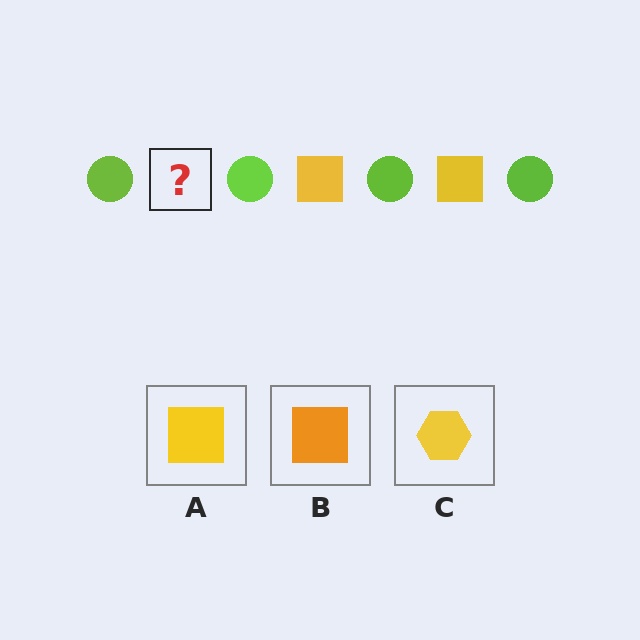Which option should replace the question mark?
Option A.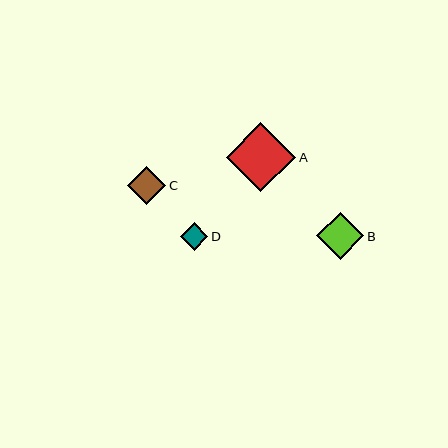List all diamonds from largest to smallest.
From largest to smallest: A, B, C, D.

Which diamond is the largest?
Diamond A is the largest with a size of approximately 69 pixels.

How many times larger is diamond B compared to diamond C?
Diamond B is approximately 1.2 times the size of diamond C.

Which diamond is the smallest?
Diamond D is the smallest with a size of approximately 27 pixels.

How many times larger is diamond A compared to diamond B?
Diamond A is approximately 1.5 times the size of diamond B.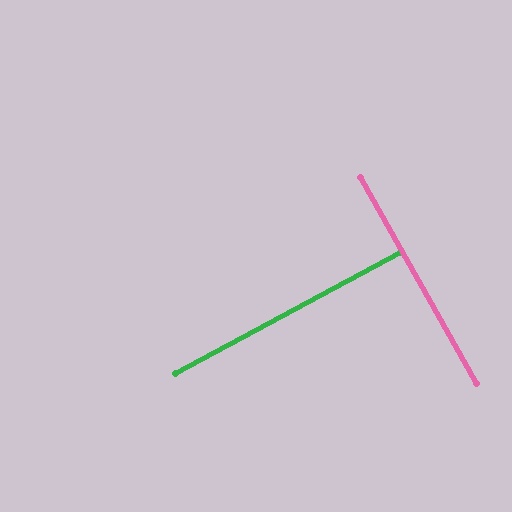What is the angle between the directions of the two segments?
Approximately 89 degrees.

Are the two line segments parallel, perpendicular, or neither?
Perpendicular — they meet at approximately 89°.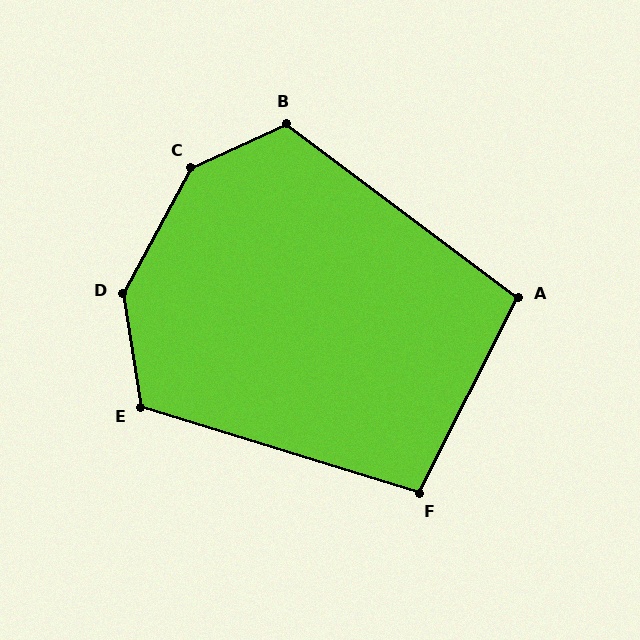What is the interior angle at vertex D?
Approximately 142 degrees (obtuse).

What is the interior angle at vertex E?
Approximately 116 degrees (obtuse).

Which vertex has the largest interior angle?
C, at approximately 144 degrees.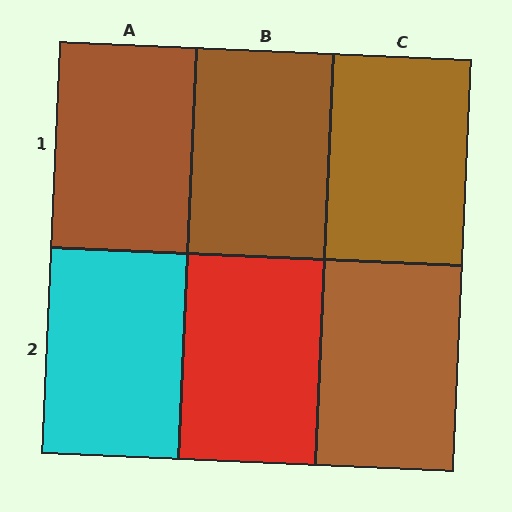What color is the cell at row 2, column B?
Red.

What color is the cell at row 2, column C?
Brown.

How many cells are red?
1 cell is red.